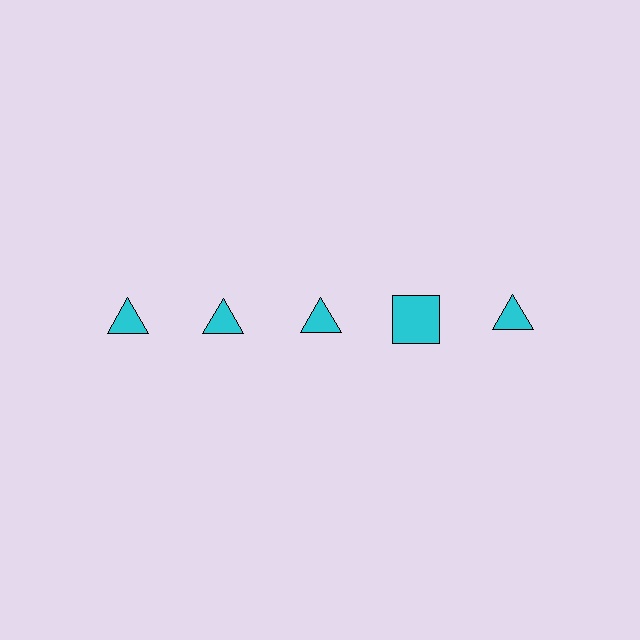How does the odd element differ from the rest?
It has a different shape: square instead of triangle.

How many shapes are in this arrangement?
There are 5 shapes arranged in a grid pattern.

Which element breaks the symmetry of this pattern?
The cyan square in the top row, second from right column breaks the symmetry. All other shapes are cyan triangles.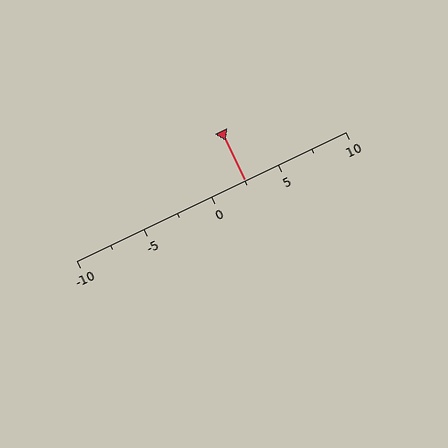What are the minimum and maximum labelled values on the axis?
The axis runs from -10 to 10.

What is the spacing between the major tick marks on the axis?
The major ticks are spaced 5 apart.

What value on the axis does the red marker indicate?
The marker indicates approximately 2.5.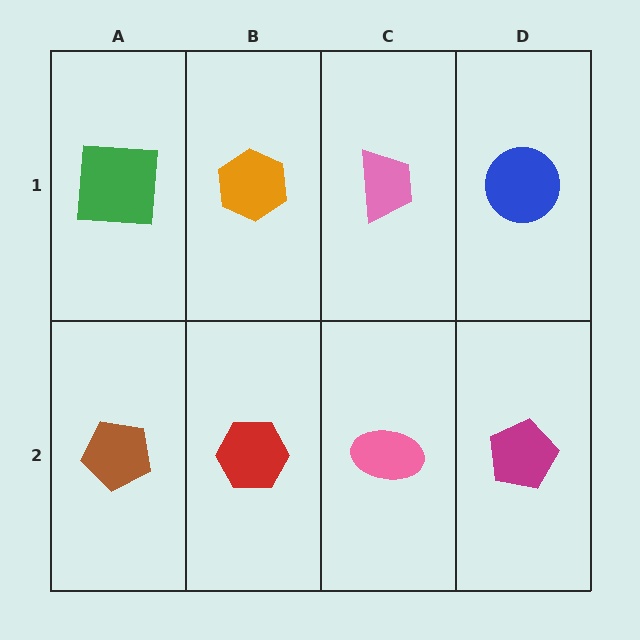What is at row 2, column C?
A pink ellipse.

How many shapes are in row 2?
4 shapes.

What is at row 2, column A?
A brown pentagon.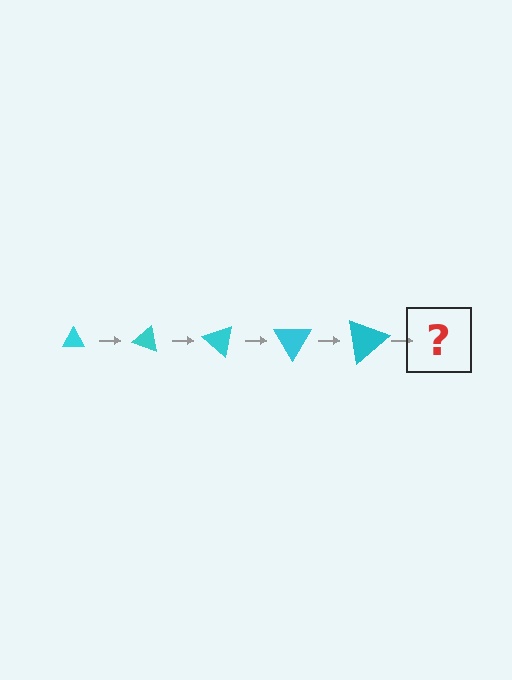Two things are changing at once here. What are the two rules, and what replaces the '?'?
The two rules are that the triangle grows larger each step and it rotates 20 degrees each step. The '?' should be a triangle, larger than the previous one and rotated 100 degrees from the start.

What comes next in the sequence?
The next element should be a triangle, larger than the previous one and rotated 100 degrees from the start.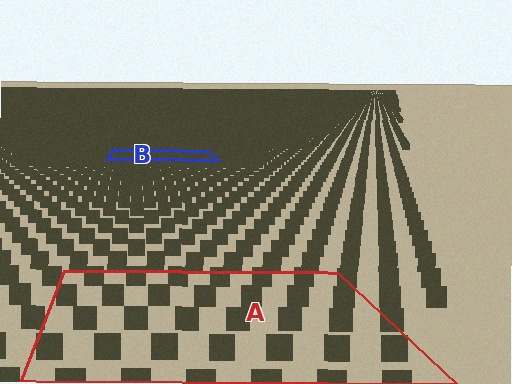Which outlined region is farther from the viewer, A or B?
Region B is farther from the viewer — the texture elements inside it appear smaller and more densely packed.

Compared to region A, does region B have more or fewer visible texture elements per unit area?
Region B has more texture elements per unit area — they are packed more densely because it is farther away.